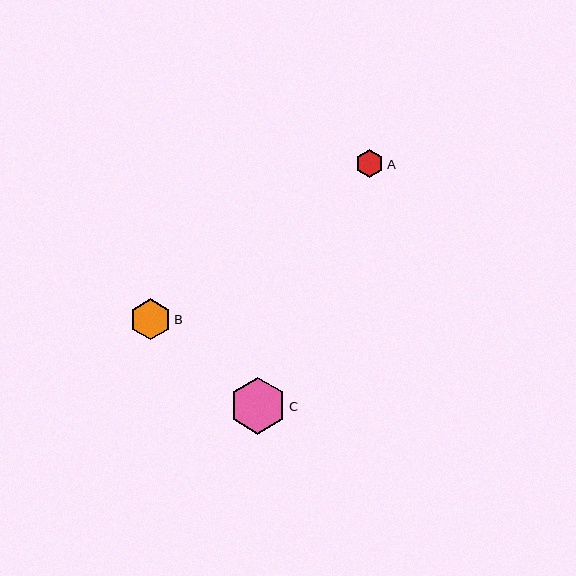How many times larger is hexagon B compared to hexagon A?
Hexagon B is approximately 1.5 times the size of hexagon A.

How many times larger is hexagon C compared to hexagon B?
Hexagon C is approximately 1.4 times the size of hexagon B.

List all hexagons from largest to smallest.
From largest to smallest: C, B, A.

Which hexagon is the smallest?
Hexagon A is the smallest with a size of approximately 28 pixels.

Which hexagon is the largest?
Hexagon C is the largest with a size of approximately 57 pixels.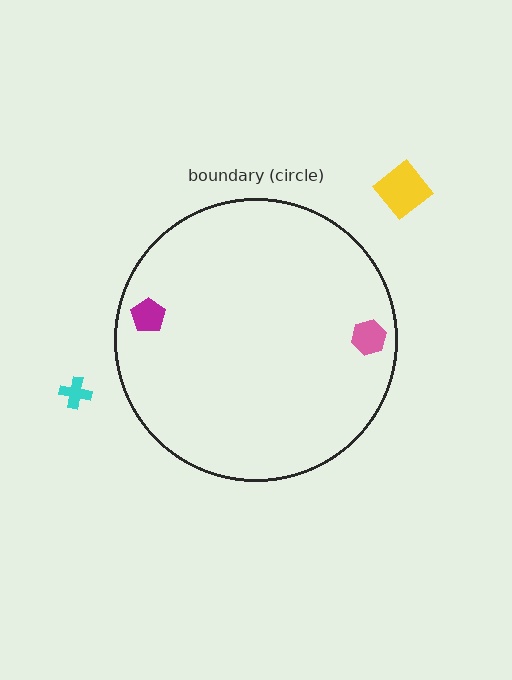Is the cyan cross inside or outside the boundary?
Outside.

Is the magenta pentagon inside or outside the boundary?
Inside.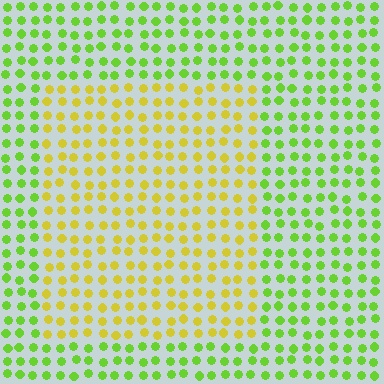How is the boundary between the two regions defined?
The boundary is defined purely by a slight shift in hue (about 43 degrees). Spacing, size, and orientation are identical on both sides.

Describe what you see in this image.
The image is filled with small lime elements in a uniform arrangement. A rectangle-shaped region is visible where the elements are tinted to a slightly different hue, forming a subtle color boundary.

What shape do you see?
I see a rectangle.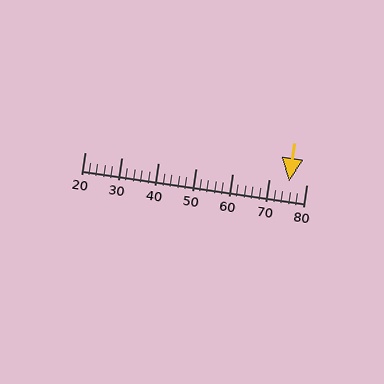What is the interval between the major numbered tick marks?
The major tick marks are spaced 10 units apart.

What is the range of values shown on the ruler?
The ruler shows values from 20 to 80.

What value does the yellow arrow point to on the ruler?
The yellow arrow points to approximately 75.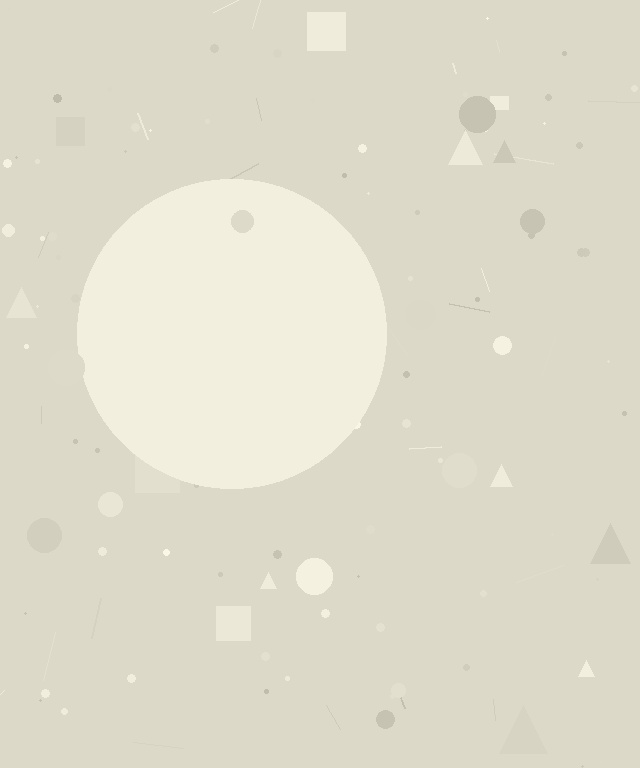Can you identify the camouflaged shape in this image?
The camouflaged shape is a circle.